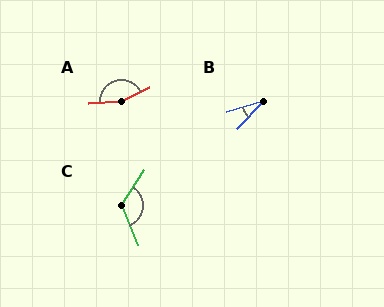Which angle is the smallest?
B, at approximately 31 degrees.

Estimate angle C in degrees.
Approximately 125 degrees.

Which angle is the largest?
A, at approximately 155 degrees.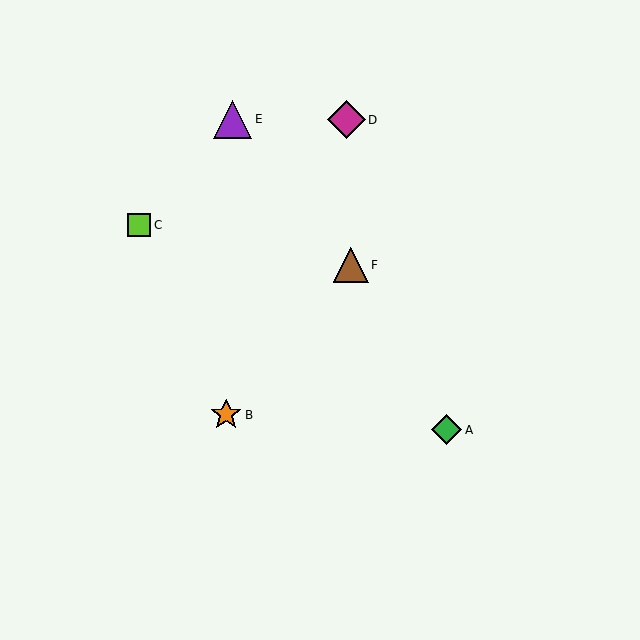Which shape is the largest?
The purple triangle (labeled E) is the largest.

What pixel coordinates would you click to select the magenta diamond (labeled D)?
Click at (346, 120) to select the magenta diamond D.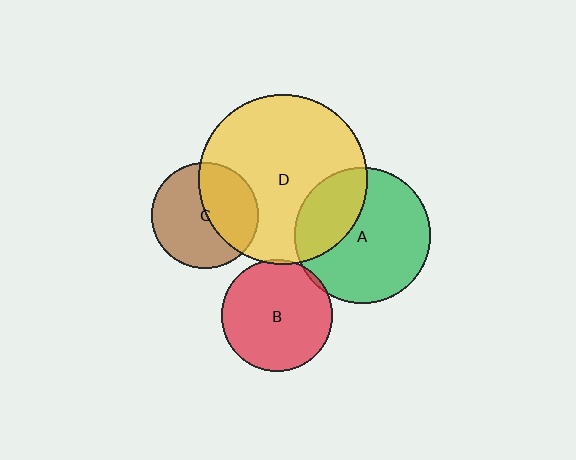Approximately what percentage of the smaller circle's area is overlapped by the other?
Approximately 40%.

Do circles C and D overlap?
Yes.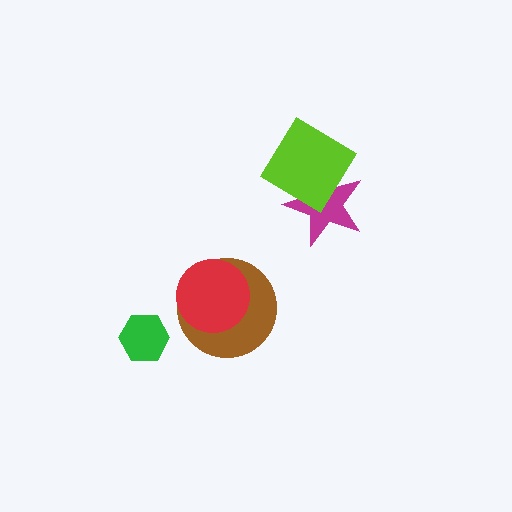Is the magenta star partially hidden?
Yes, it is partially covered by another shape.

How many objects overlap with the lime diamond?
1 object overlaps with the lime diamond.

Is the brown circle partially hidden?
Yes, it is partially covered by another shape.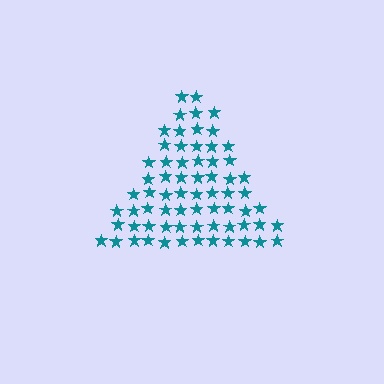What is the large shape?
The large shape is a triangle.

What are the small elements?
The small elements are stars.